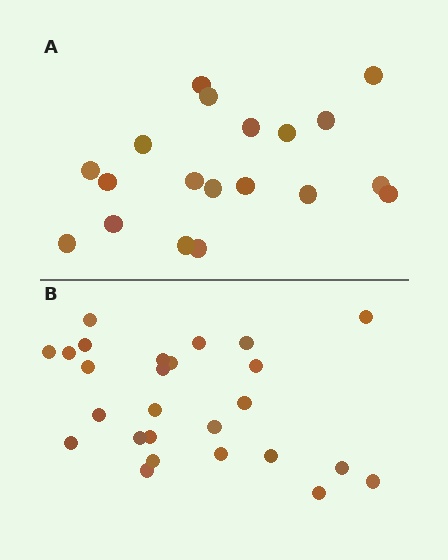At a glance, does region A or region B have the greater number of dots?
Region B (the bottom region) has more dots.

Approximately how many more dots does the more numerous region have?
Region B has roughly 8 or so more dots than region A.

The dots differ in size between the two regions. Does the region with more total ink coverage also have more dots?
No. Region A has more total ink coverage because its dots are larger, but region B actually contains more individual dots. Total area can be misleading — the number of items is what matters here.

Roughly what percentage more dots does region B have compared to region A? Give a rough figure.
About 35% more.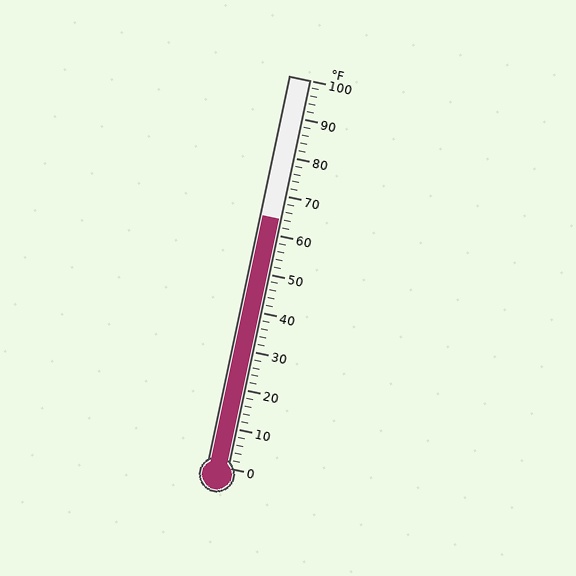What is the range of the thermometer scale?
The thermometer scale ranges from 0°F to 100°F.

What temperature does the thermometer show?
The thermometer shows approximately 64°F.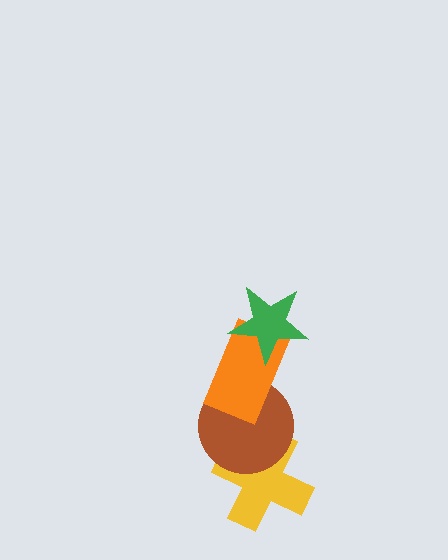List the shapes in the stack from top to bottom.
From top to bottom: the green star, the orange rectangle, the brown circle, the yellow cross.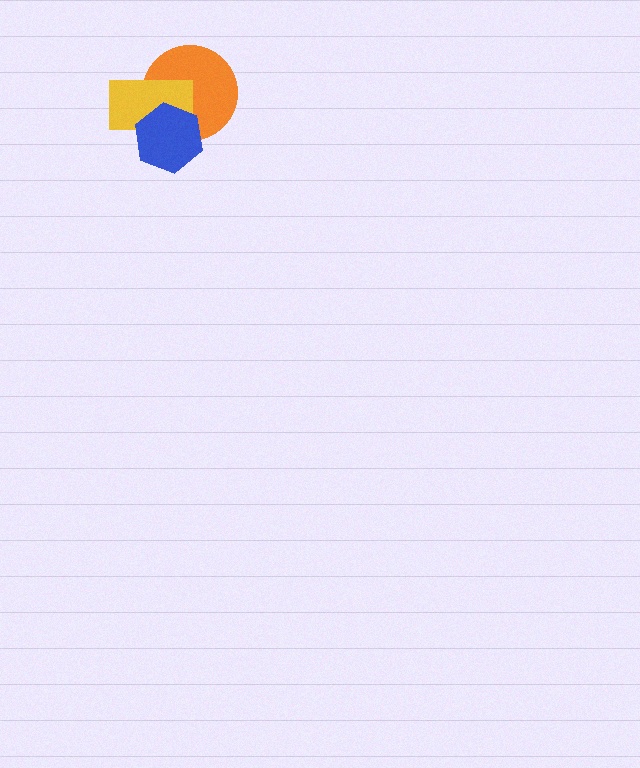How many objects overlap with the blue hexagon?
2 objects overlap with the blue hexagon.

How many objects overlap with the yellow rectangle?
2 objects overlap with the yellow rectangle.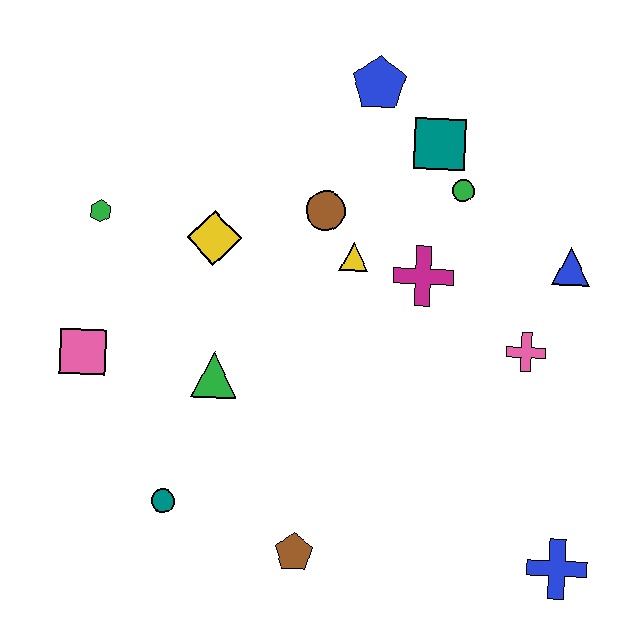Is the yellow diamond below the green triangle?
No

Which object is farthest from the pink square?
The blue cross is farthest from the pink square.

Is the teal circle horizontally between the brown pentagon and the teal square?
No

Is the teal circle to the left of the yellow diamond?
Yes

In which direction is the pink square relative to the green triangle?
The pink square is to the left of the green triangle.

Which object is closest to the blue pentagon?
The teal square is closest to the blue pentagon.